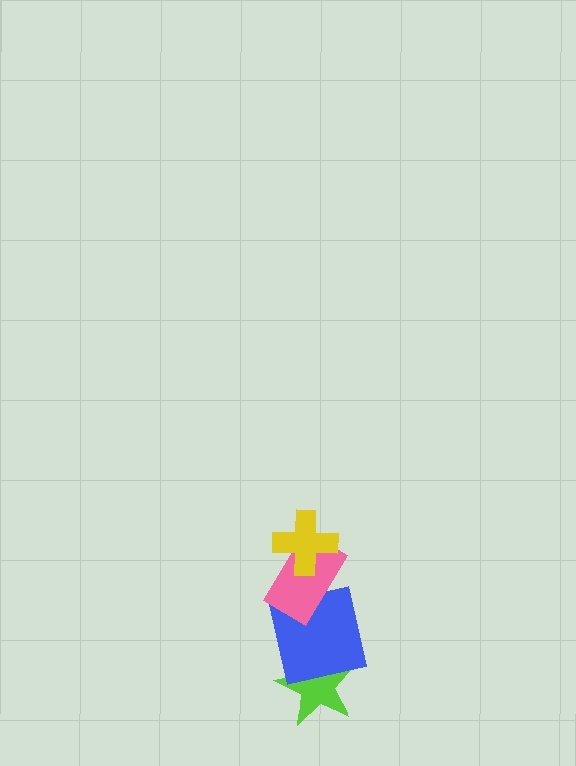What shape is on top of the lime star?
The blue square is on top of the lime star.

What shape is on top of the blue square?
The pink rectangle is on top of the blue square.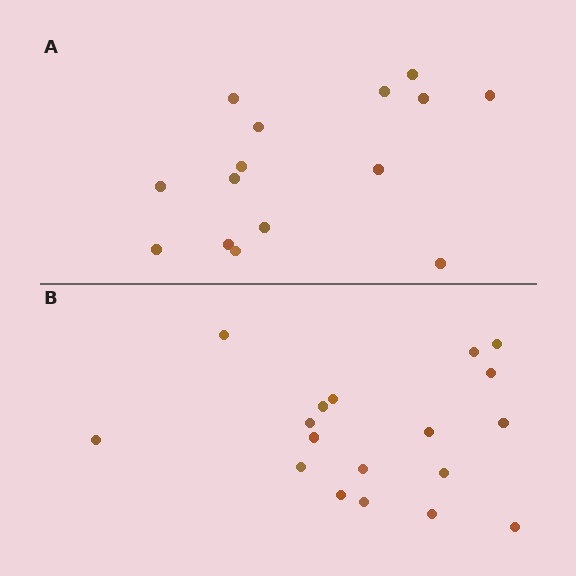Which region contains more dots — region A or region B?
Region B (the bottom region) has more dots.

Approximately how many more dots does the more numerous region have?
Region B has just a few more — roughly 2 or 3 more dots than region A.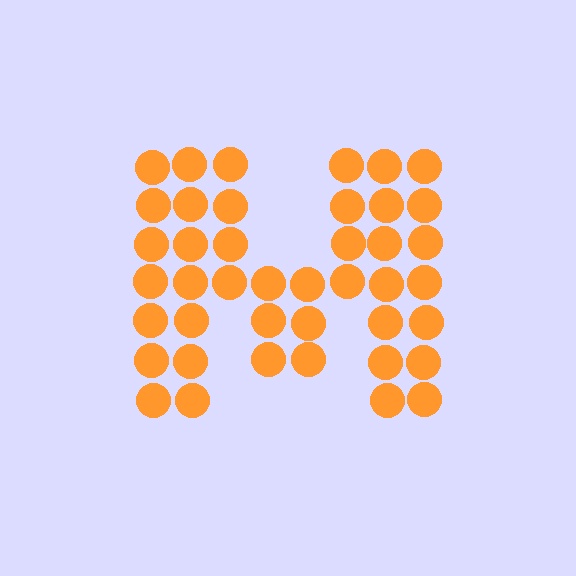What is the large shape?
The large shape is the letter M.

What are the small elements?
The small elements are circles.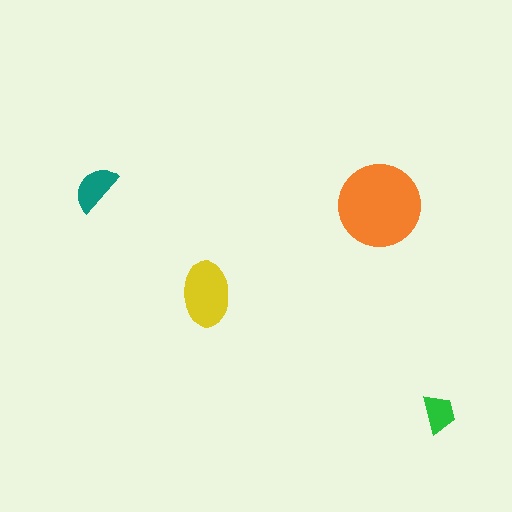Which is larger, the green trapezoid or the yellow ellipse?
The yellow ellipse.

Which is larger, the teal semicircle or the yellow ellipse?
The yellow ellipse.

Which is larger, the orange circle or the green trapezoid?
The orange circle.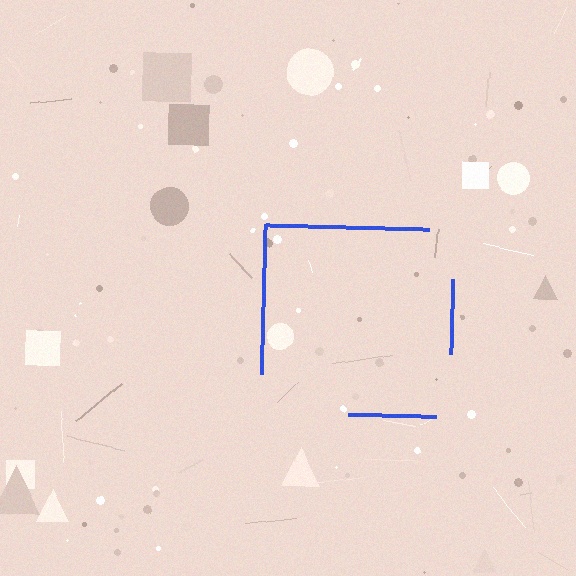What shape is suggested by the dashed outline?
The dashed outline suggests a square.